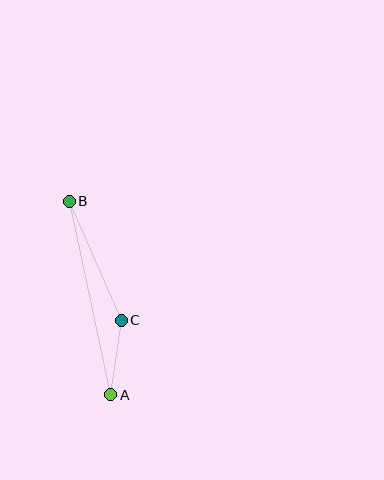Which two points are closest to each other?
Points A and C are closest to each other.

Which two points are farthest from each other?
Points A and B are farthest from each other.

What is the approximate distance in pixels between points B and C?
The distance between B and C is approximately 130 pixels.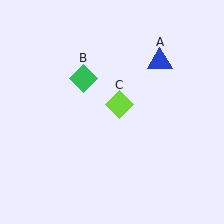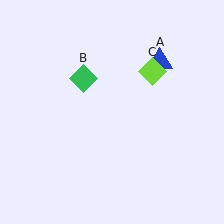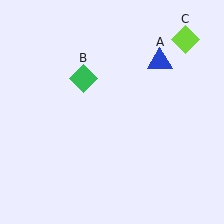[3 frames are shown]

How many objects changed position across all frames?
1 object changed position: lime diamond (object C).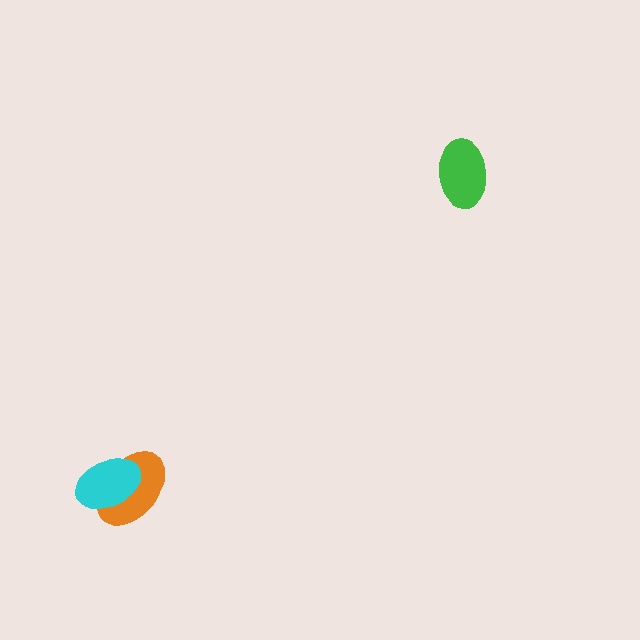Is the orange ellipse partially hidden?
Yes, it is partially covered by another shape.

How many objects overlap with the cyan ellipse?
1 object overlaps with the cyan ellipse.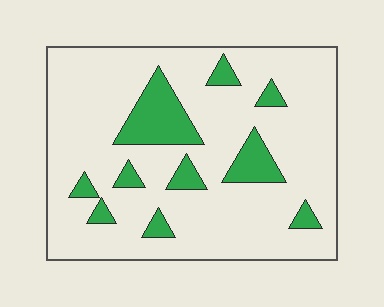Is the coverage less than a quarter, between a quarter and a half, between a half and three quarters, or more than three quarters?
Less than a quarter.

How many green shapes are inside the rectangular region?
10.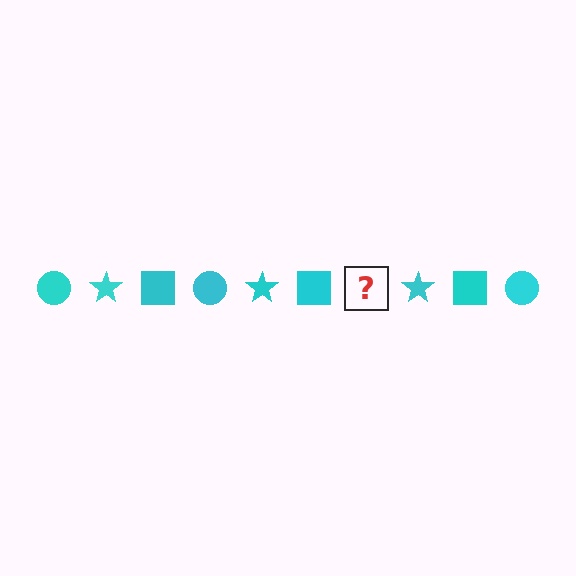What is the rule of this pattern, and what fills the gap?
The rule is that the pattern cycles through circle, star, square shapes in cyan. The gap should be filled with a cyan circle.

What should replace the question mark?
The question mark should be replaced with a cyan circle.